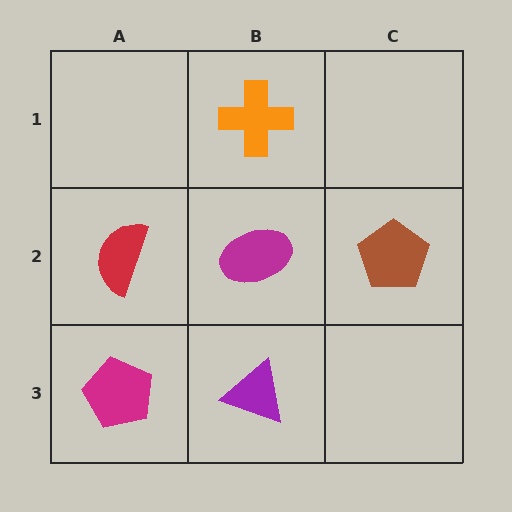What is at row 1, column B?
An orange cross.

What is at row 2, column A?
A red semicircle.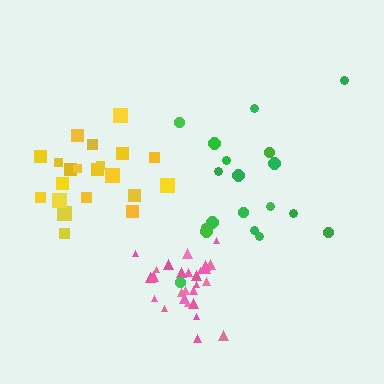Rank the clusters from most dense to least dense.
pink, yellow, green.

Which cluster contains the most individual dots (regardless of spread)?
Pink (29).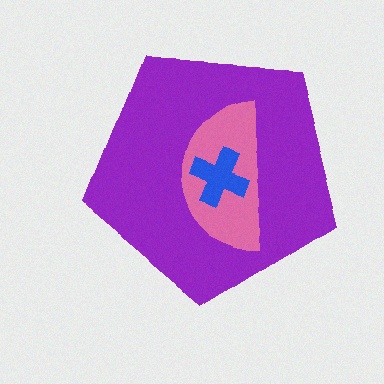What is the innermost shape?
The blue cross.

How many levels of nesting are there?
3.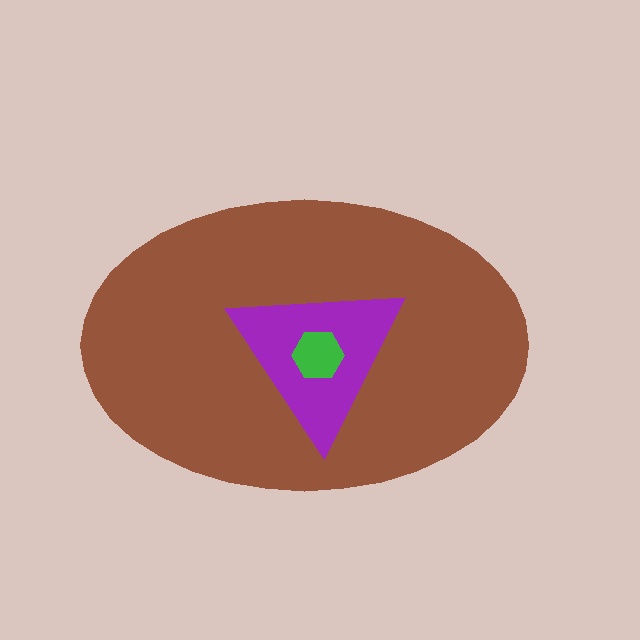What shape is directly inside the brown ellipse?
The purple triangle.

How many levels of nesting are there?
3.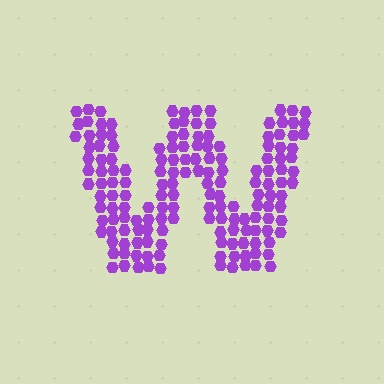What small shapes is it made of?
It is made of small hexagons.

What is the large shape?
The large shape is the letter W.